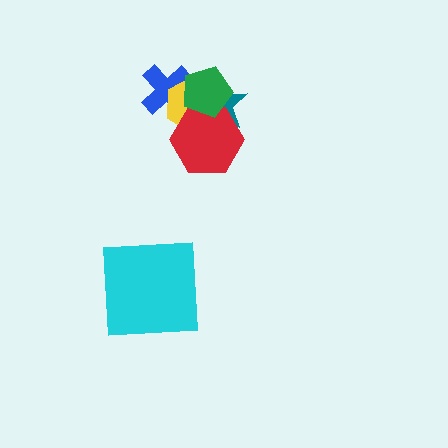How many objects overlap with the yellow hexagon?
4 objects overlap with the yellow hexagon.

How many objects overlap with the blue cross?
2 objects overlap with the blue cross.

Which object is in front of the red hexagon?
The green pentagon is in front of the red hexagon.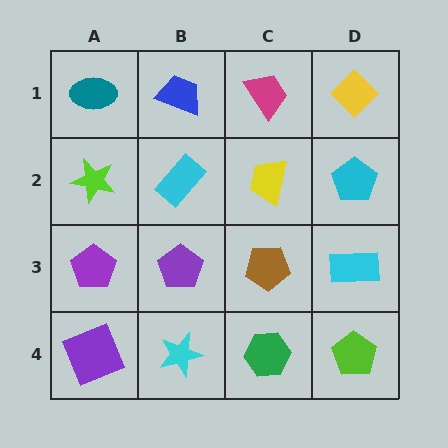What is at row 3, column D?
A cyan rectangle.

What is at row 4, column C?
A green hexagon.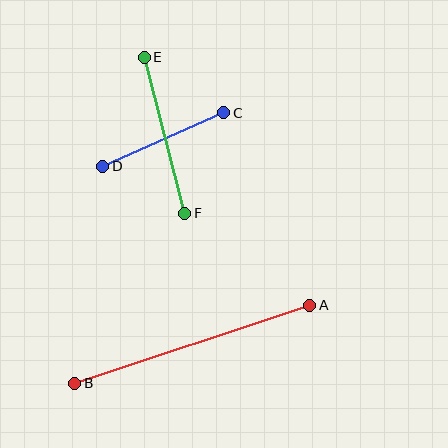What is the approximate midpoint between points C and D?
The midpoint is at approximately (163, 140) pixels.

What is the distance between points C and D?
The distance is approximately 133 pixels.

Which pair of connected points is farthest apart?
Points A and B are farthest apart.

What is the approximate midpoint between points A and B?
The midpoint is at approximately (192, 344) pixels.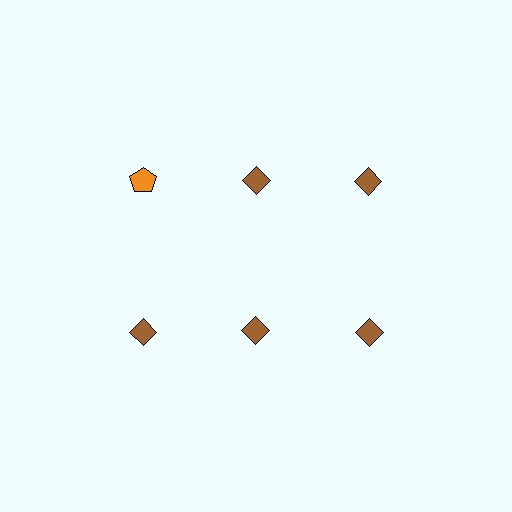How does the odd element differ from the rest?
It differs in both color (orange instead of brown) and shape (pentagon instead of diamond).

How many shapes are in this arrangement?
There are 6 shapes arranged in a grid pattern.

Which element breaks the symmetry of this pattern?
The orange pentagon in the top row, leftmost column breaks the symmetry. All other shapes are brown diamonds.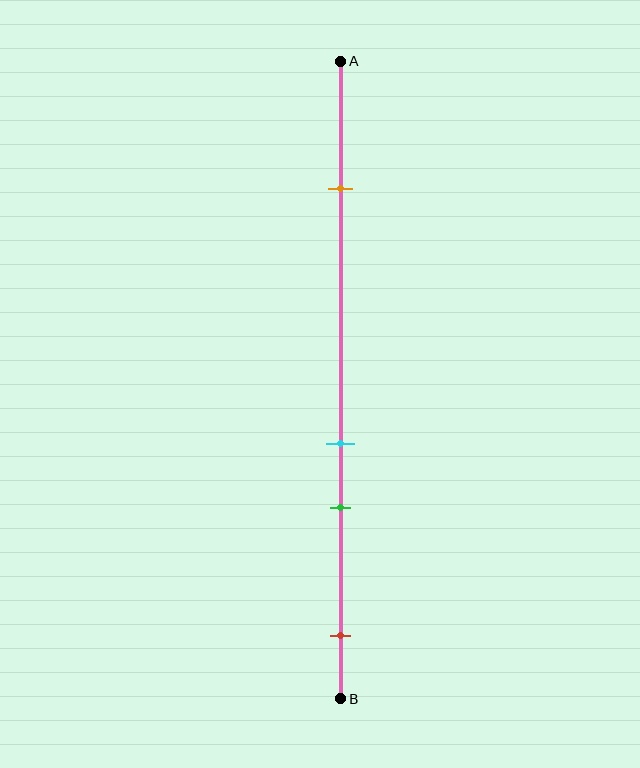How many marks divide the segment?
There are 4 marks dividing the segment.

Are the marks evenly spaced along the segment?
No, the marks are not evenly spaced.